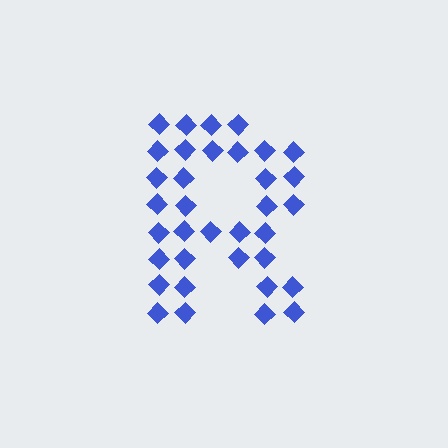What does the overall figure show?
The overall figure shows the letter R.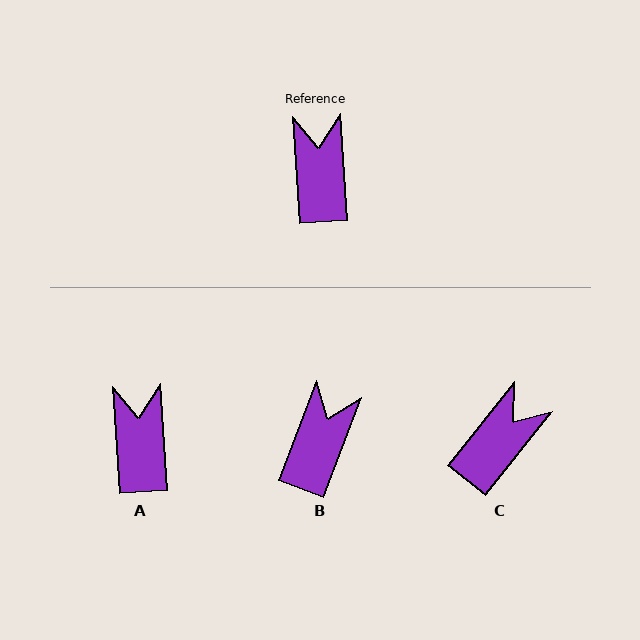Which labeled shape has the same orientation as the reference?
A.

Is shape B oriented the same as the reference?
No, it is off by about 25 degrees.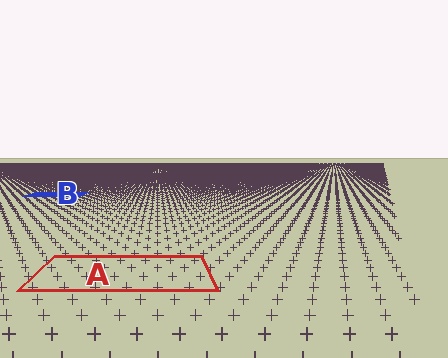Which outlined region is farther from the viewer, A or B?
Region B is farther from the viewer — the texture elements inside it appear smaller and more densely packed.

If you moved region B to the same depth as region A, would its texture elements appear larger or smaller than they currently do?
They would appear larger. At a closer depth, the same texture elements are projected at a bigger on-screen size.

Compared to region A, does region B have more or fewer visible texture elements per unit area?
Region B has more texture elements per unit area — they are packed more densely because it is farther away.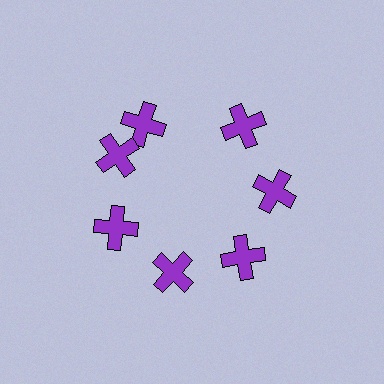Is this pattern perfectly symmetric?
No. The 7 purple crosses are arranged in a ring, but one element near the 12 o'clock position is rotated out of alignment along the ring, breaking the 7-fold rotational symmetry.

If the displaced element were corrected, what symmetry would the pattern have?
It would have 7-fold rotational symmetry — the pattern would map onto itself every 51 degrees.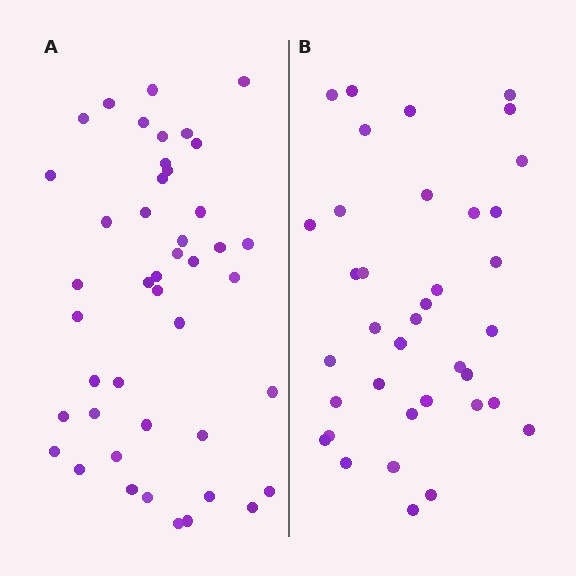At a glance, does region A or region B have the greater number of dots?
Region A (the left region) has more dots.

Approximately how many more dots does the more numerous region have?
Region A has roughly 8 or so more dots than region B.